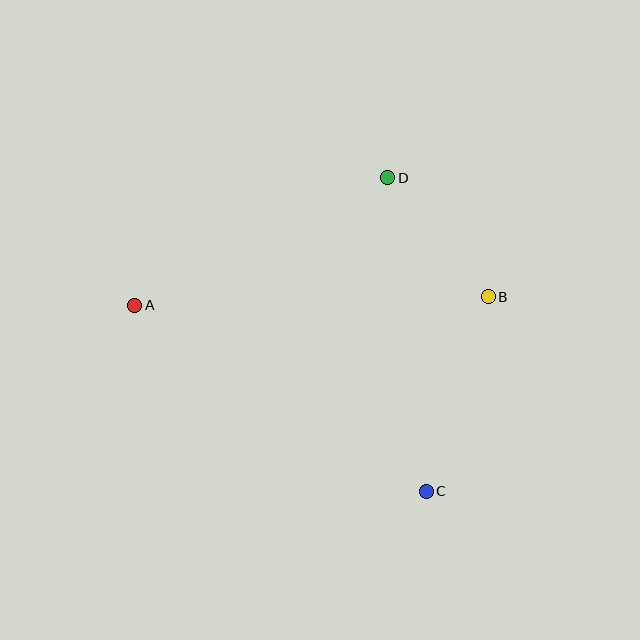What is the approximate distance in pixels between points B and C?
The distance between B and C is approximately 204 pixels.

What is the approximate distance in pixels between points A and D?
The distance between A and D is approximately 283 pixels.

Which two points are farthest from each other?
Points A and B are farthest from each other.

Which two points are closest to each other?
Points B and D are closest to each other.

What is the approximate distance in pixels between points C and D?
The distance between C and D is approximately 316 pixels.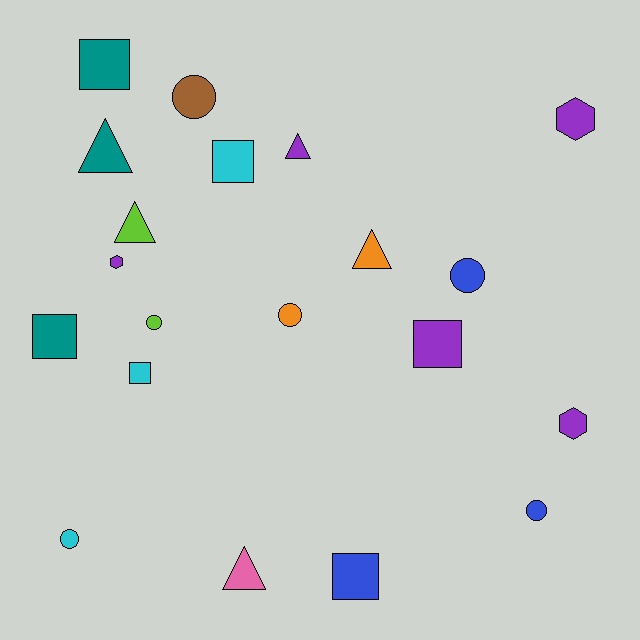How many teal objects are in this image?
There are 3 teal objects.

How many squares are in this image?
There are 6 squares.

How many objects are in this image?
There are 20 objects.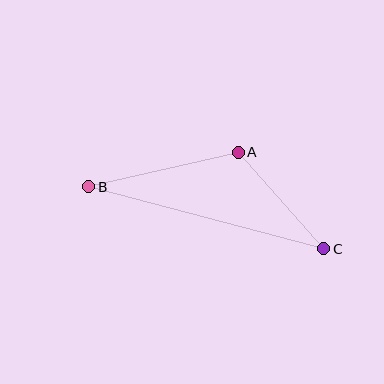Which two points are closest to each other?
Points A and C are closest to each other.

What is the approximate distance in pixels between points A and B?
The distance between A and B is approximately 153 pixels.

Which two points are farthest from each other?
Points B and C are farthest from each other.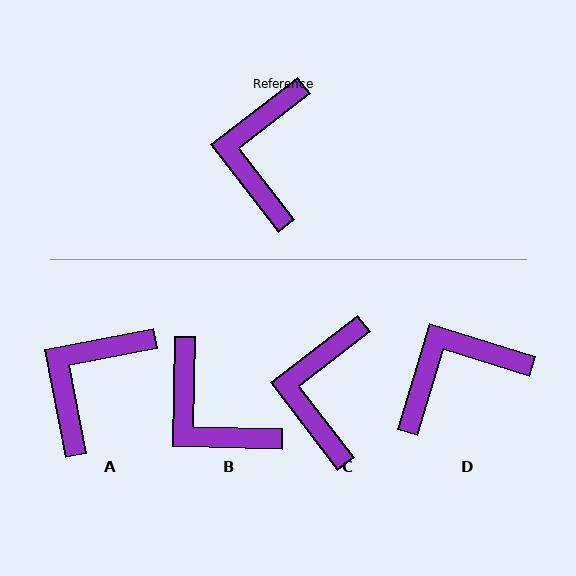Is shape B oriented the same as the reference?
No, it is off by about 51 degrees.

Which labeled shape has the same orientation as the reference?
C.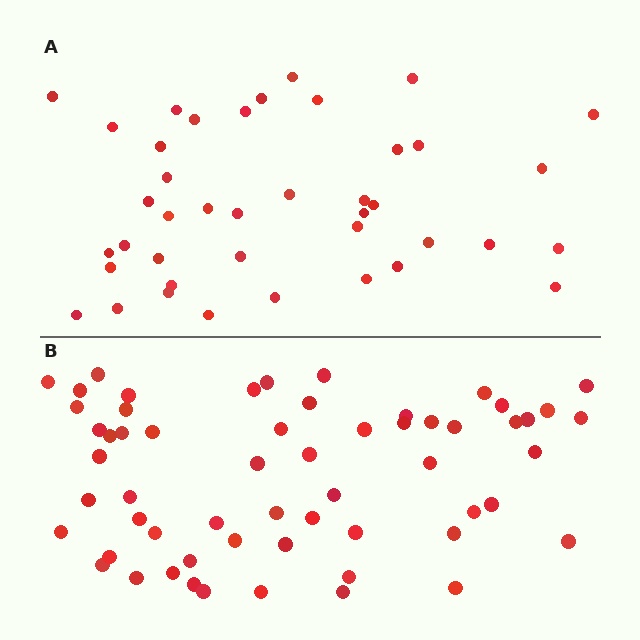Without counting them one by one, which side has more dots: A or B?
Region B (the bottom region) has more dots.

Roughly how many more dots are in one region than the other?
Region B has approximately 20 more dots than region A.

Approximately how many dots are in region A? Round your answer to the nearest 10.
About 40 dots. (The exact count is 41, which rounds to 40.)